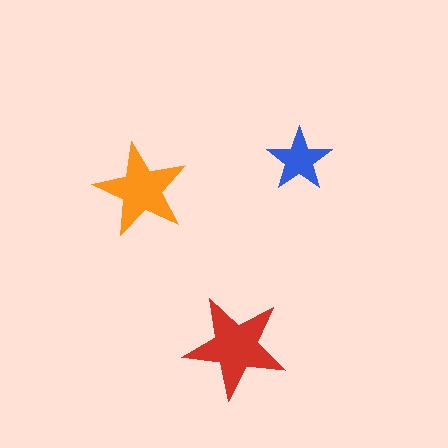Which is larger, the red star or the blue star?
The red one.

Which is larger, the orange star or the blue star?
The orange one.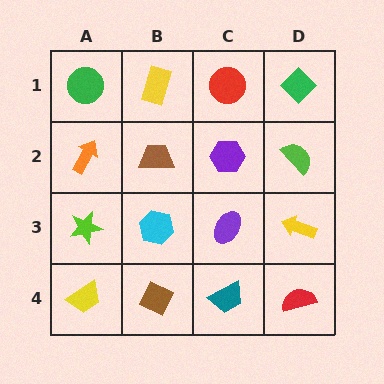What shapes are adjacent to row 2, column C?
A red circle (row 1, column C), a purple ellipse (row 3, column C), a brown trapezoid (row 2, column B), a lime semicircle (row 2, column D).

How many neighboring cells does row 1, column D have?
2.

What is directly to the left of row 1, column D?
A red circle.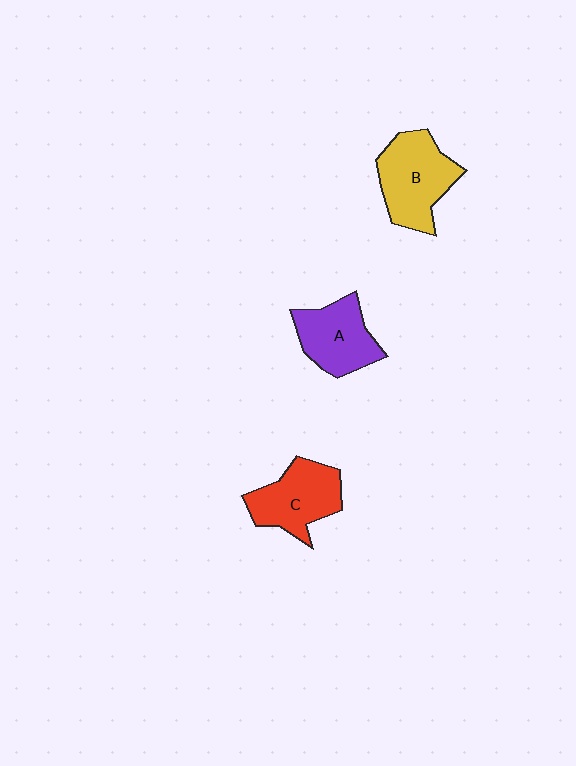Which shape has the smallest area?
Shape A (purple).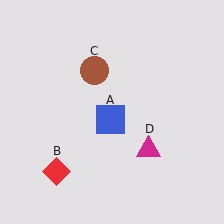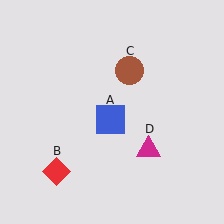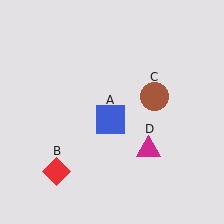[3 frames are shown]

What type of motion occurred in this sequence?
The brown circle (object C) rotated clockwise around the center of the scene.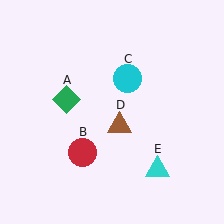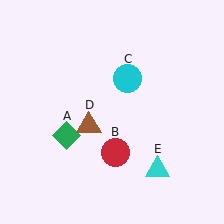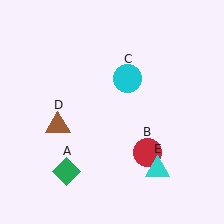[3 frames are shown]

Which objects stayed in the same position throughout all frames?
Cyan circle (object C) and cyan triangle (object E) remained stationary.